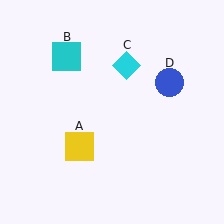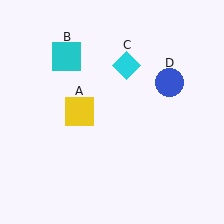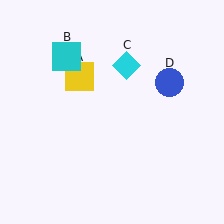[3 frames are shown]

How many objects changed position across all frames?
1 object changed position: yellow square (object A).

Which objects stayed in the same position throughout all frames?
Cyan square (object B) and cyan diamond (object C) and blue circle (object D) remained stationary.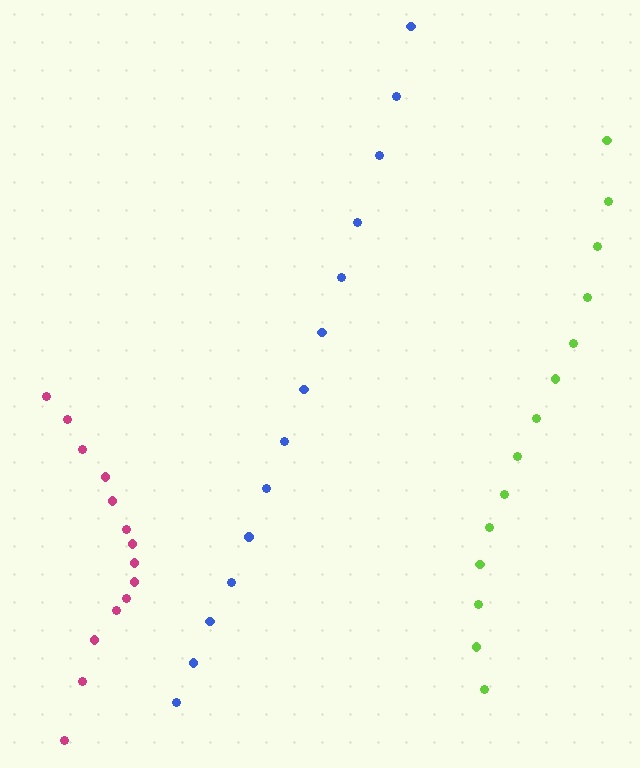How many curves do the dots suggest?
There are 3 distinct paths.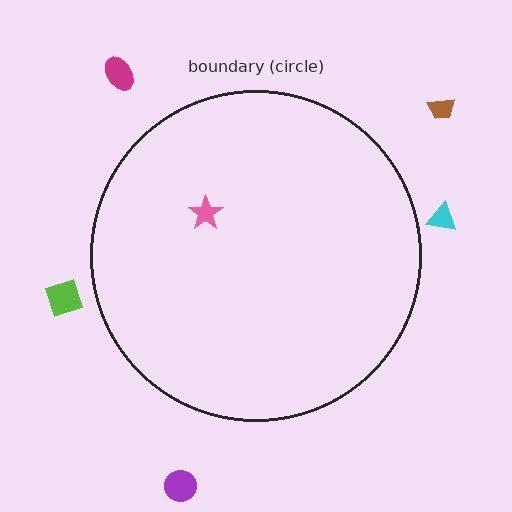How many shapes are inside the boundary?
1 inside, 5 outside.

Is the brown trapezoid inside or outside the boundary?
Outside.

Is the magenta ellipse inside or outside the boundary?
Outside.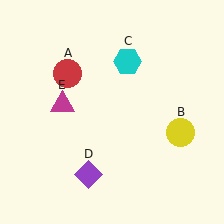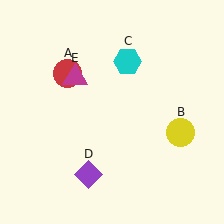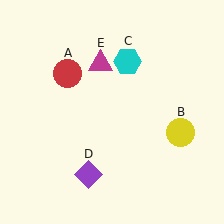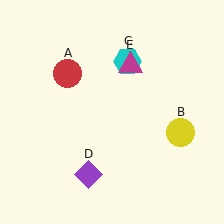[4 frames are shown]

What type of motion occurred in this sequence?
The magenta triangle (object E) rotated clockwise around the center of the scene.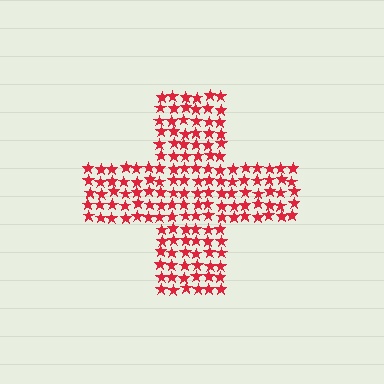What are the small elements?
The small elements are stars.